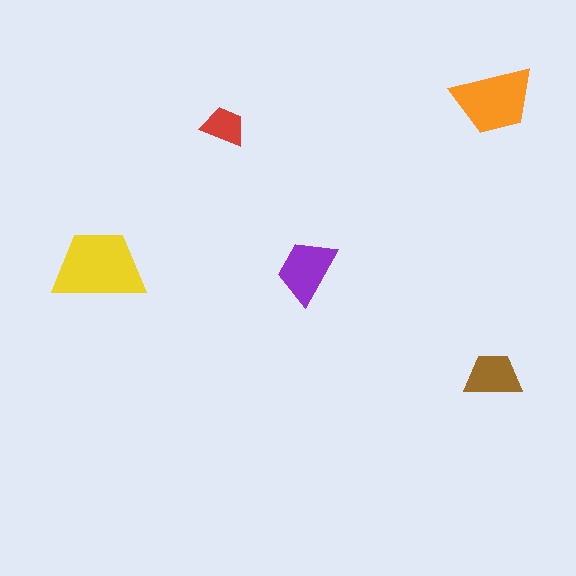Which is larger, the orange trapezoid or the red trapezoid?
The orange one.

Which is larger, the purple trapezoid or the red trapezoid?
The purple one.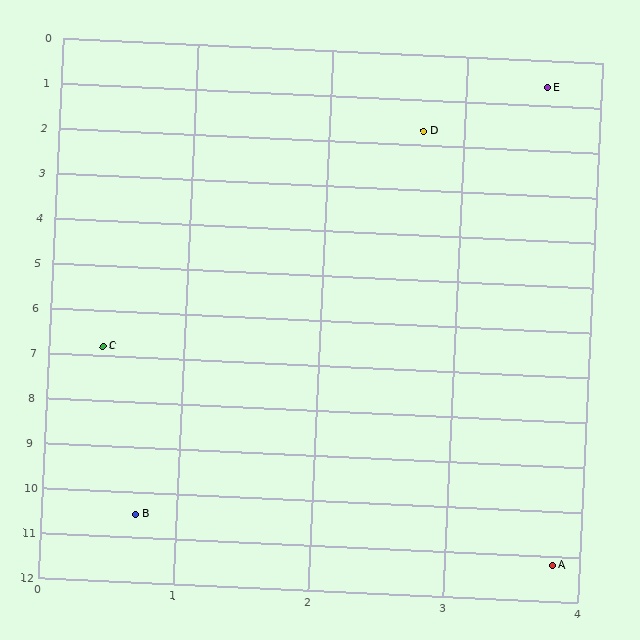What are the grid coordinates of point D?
Point D is at approximately (2.7, 1.7).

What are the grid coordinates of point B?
Point B is at approximately (0.7, 10.5).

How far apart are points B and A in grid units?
Points B and A are about 3.2 grid units apart.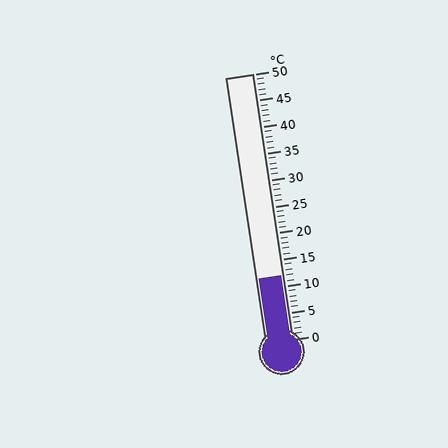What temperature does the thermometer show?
The thermometer shows approximately 12°C.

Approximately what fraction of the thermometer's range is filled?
The thermometer is filled to approximately 25% of its range.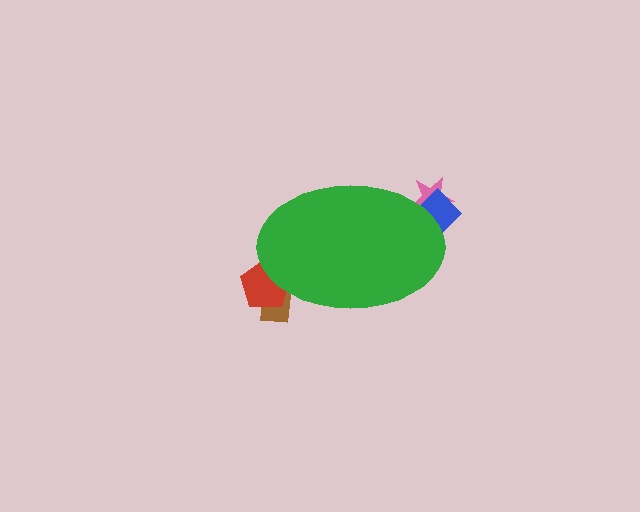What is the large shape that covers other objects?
A green ellipse.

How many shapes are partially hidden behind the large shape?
4 shapes are partially hidden.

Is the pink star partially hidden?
Yes, the pink star is partially hidden behind the green ellipse.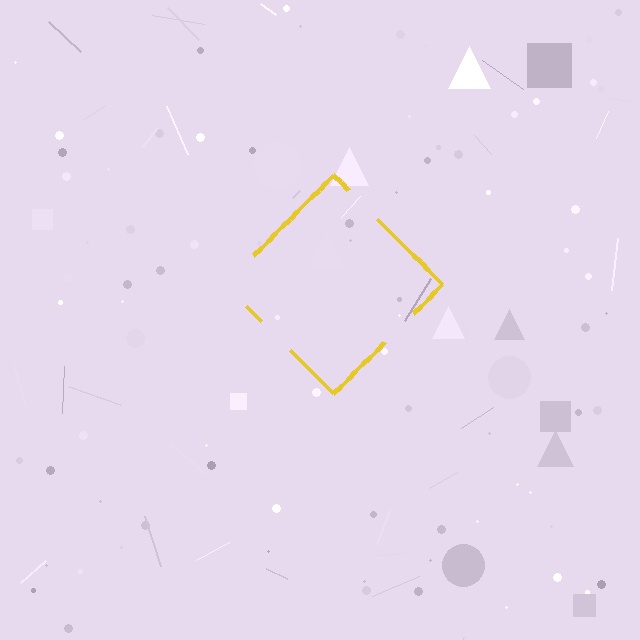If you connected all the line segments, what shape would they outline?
They would outline a diamond.